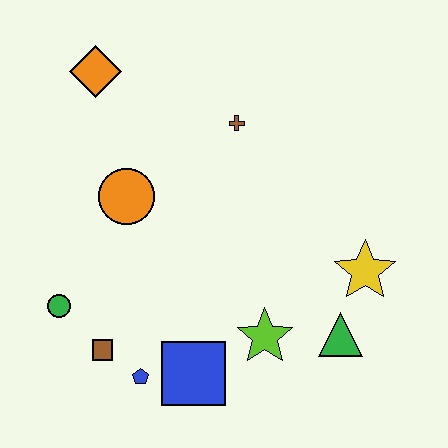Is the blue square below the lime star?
Yes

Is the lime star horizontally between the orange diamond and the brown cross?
No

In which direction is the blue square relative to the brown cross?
The blue square is below the brown cross.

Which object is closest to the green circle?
The brown square is closest to the green circle.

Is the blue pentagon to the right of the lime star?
No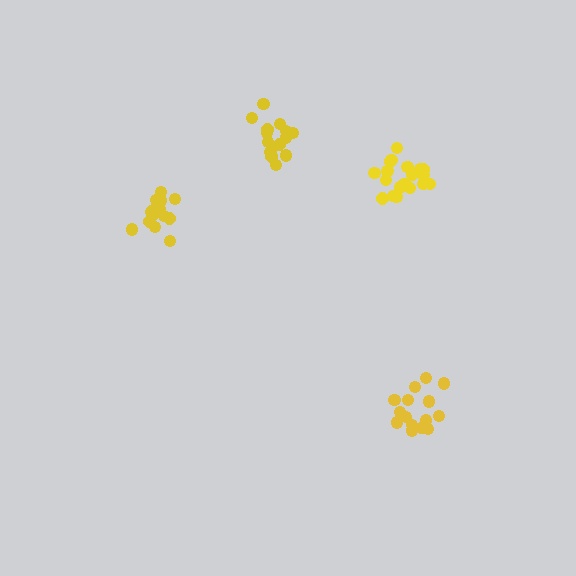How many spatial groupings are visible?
There are 4 spatial groupings.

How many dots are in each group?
Group 1: 16 dots, Group 2: 15 dots, Group 3: 16 dots, Group 4: 20 dots (67 total).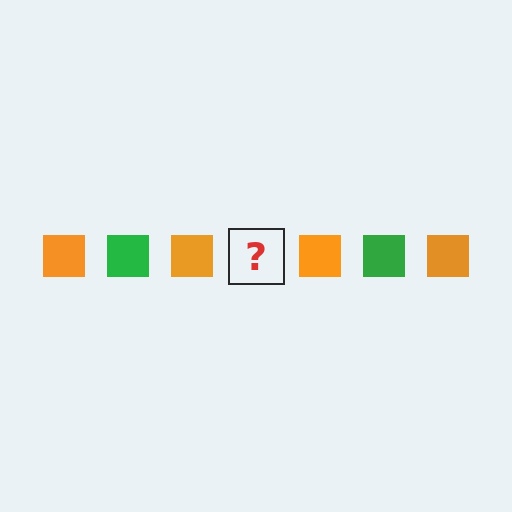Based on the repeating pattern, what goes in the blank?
The blank should be a green square.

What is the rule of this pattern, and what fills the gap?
The rule is that the pattern cycles through orange, green squares. The gap should be filled with a green square.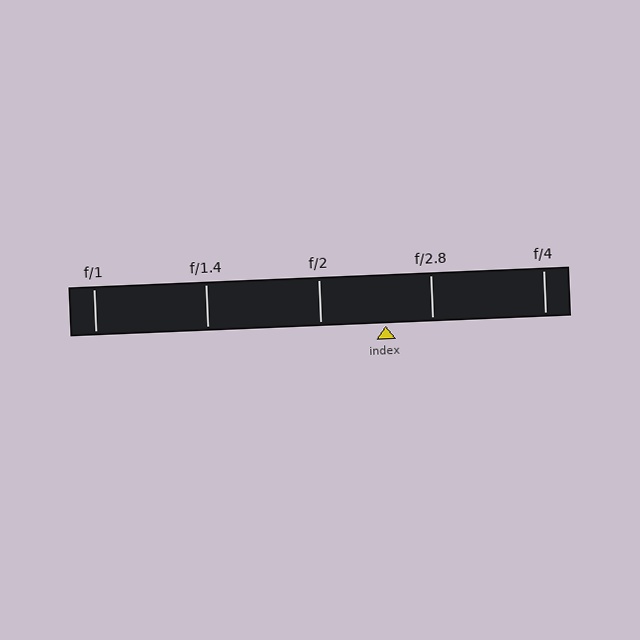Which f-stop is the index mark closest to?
The index mark is closest to f/2.8.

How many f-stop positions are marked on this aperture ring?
There are 5 f-stop positions marked.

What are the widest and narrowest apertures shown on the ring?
The widest aperture shown is f/1 and the narrowest is f/4.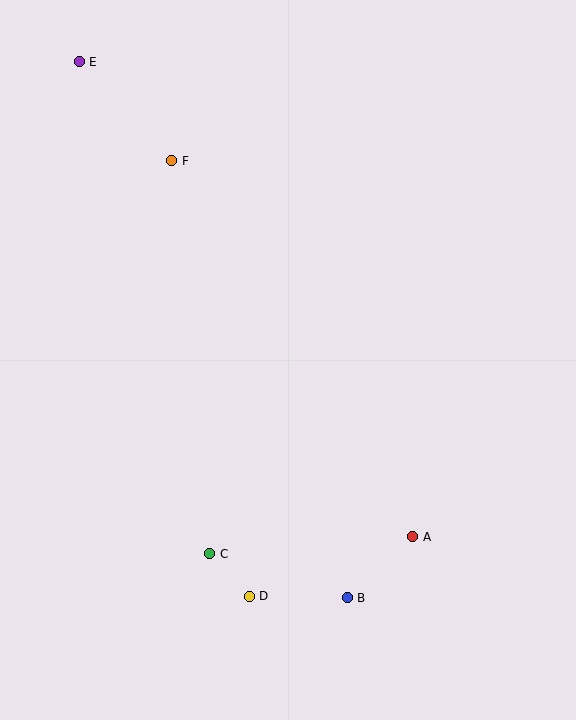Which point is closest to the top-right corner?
Point F is closest to the top-right corner.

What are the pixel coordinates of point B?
Point B is at (347, 598).